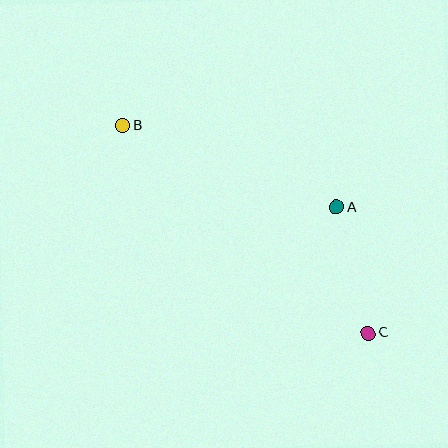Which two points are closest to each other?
Points A and C are closest to each other.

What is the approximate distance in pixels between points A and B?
The distance between A and B is approximately 229 pixels.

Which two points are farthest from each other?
Points B and C are farthest from each other.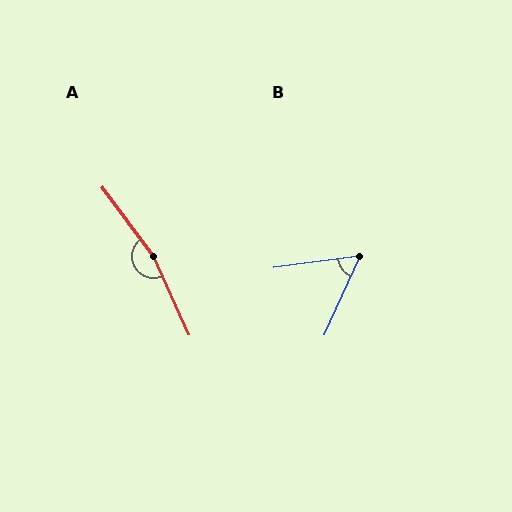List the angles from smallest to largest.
B (58°), A (167°).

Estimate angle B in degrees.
Approximately 58 degrees.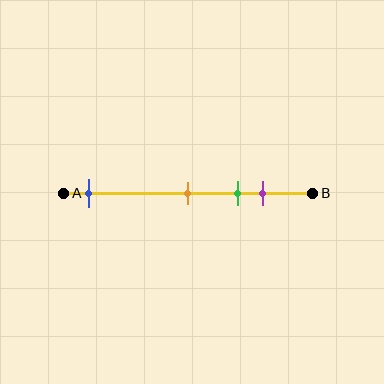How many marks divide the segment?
There are 4 marks dividing the segment.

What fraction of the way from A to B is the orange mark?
The orange mark is approximately 50% (0.5) of the way from A to B.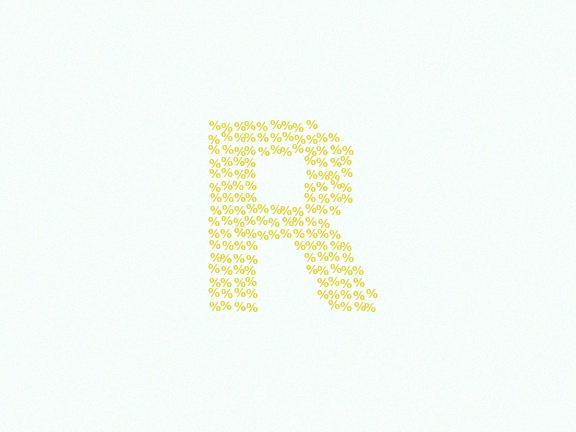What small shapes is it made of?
It is made of small percent signs.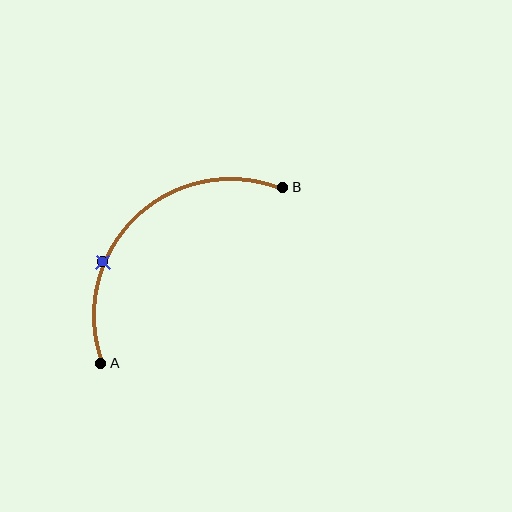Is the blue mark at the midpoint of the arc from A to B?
No. The blue mark lies on the arc but is closer to endpoint A. The arc midpoint would be at the point on the curve equidistant along the arc from both A and B.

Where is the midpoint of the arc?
The arc midpoint is the point on the curve farthest from the straight line joining A and B. It sits above and to the left of that line.